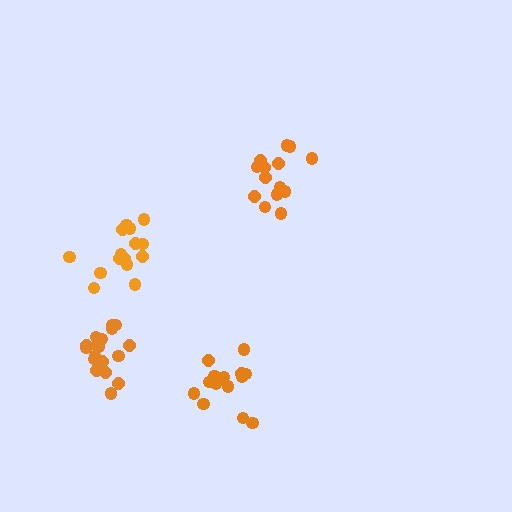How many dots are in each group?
Group 1: 15 dots, Group 2: 16 dots, Group 3: 20 dots, Group 4: 15 dots (66 total).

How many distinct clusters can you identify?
There are 4 distinct clusters.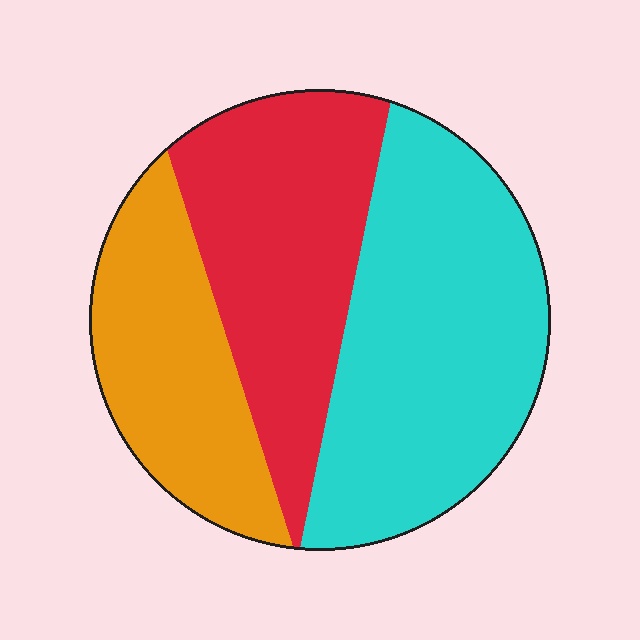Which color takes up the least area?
Orange, at roughly 25%.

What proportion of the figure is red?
Red takes up between a quarter and a half of the figure.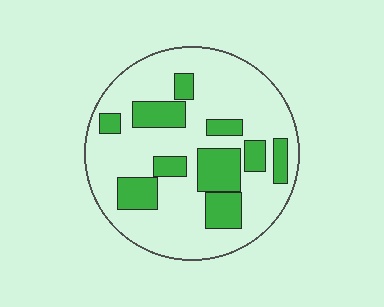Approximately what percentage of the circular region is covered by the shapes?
Approximately 25%.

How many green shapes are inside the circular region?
10.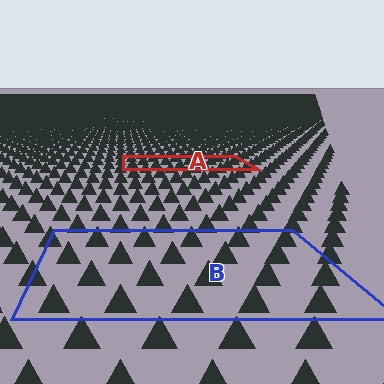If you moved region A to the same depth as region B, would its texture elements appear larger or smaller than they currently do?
They would appear larger. At a closer depth, the same texture elements are projected at a bigger on-screen size.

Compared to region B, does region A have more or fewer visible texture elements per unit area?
Region A has more texture elements per unit area — they are packed more densely because it is farther away.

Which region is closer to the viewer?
Region B is closer. The texture elements there are larger and more spread out.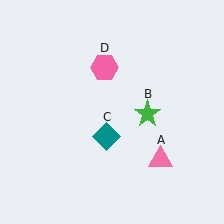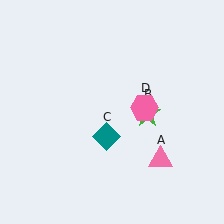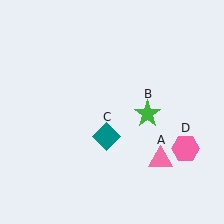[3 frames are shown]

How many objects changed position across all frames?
1 object changed position: pink hexagon (object D).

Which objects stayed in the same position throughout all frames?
Pink triangle (object A) and green star (object B) and teal diamond (object C) remained stationary.